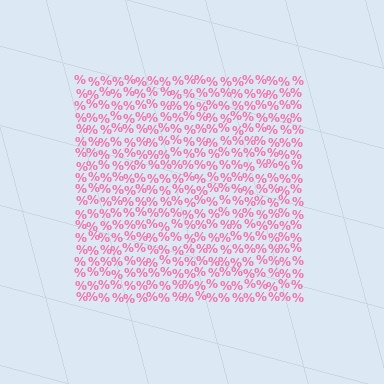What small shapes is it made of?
It is made of small percent signs.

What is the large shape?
The large shape is a square.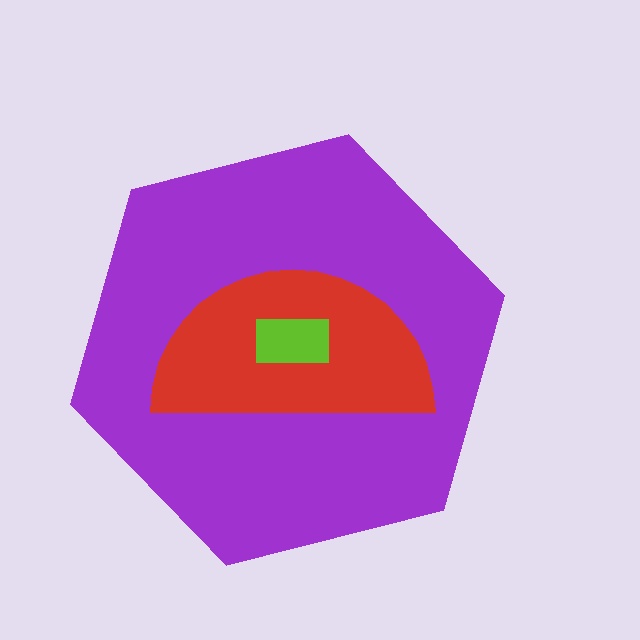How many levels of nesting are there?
3.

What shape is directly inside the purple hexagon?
The red semicircle.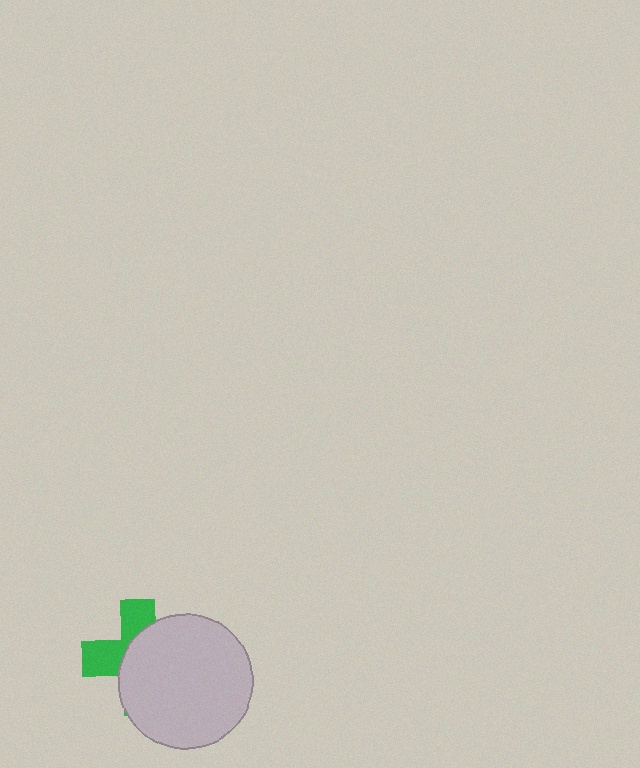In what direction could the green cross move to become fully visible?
The green cross could move left. That would shift it out from behind the light gray circle entirely.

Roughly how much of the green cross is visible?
A small part of it is visible (roughly 38%).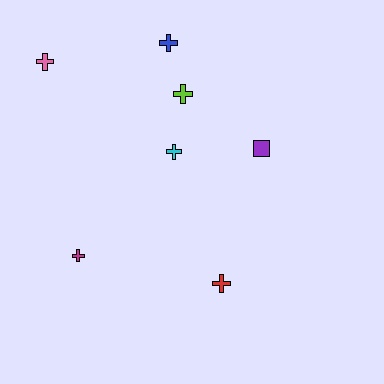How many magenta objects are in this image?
There is 1 magenta object.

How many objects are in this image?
There are 7 objects.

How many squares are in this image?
There is 1 square.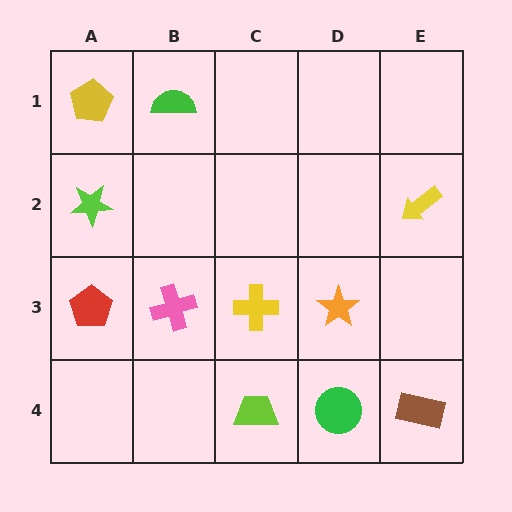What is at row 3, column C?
A yellow cross.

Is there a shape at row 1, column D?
No, that cell is empty.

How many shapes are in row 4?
3 shapes.